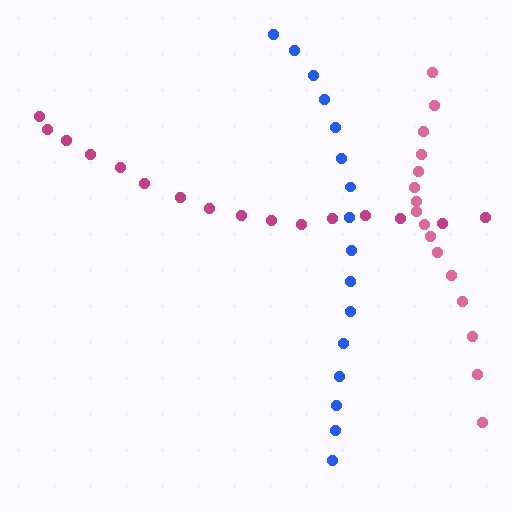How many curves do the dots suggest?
There are 3 distinct paths.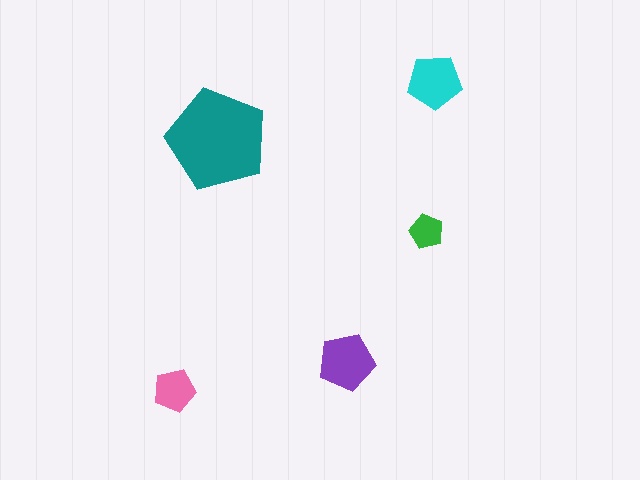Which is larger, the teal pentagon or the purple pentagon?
The teal one.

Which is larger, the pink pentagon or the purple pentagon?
The purple one.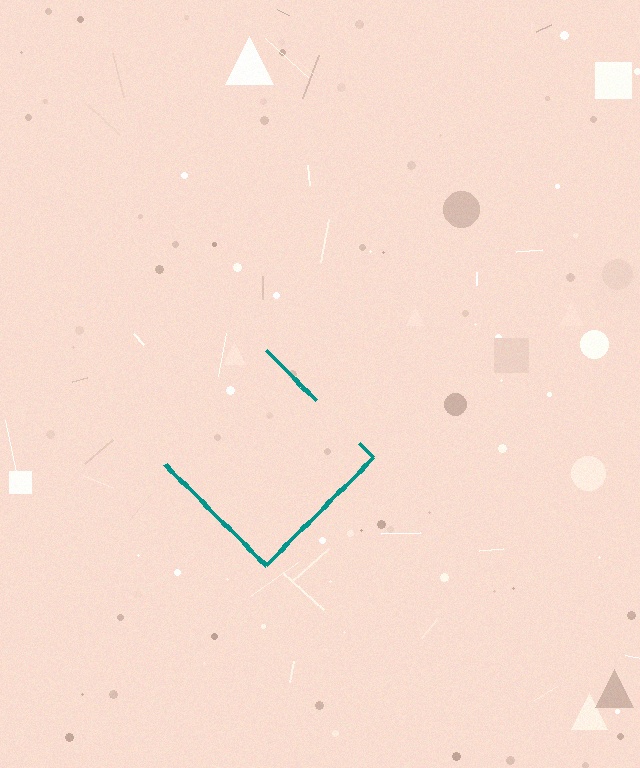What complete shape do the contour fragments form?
The contour fragments form a diamond.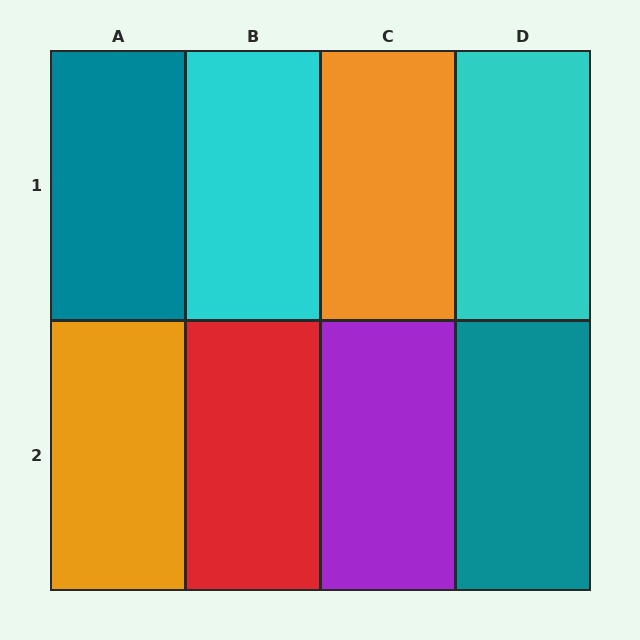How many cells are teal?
2 cells are teal.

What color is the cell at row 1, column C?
Orange.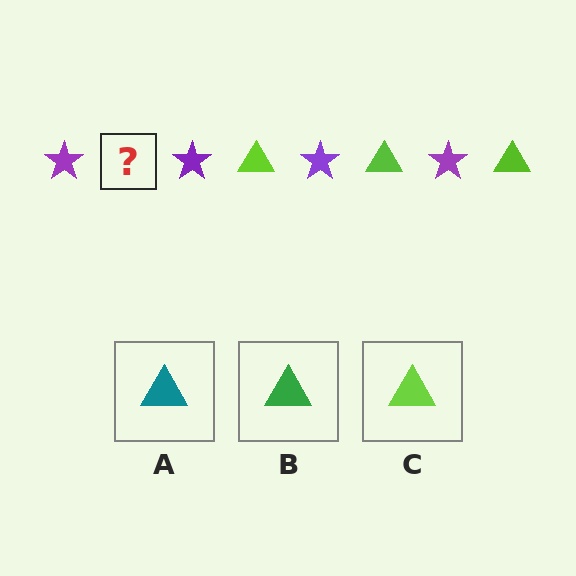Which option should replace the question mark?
Option C.